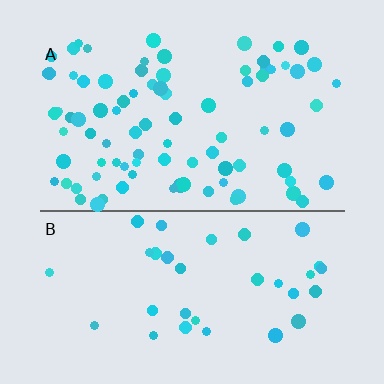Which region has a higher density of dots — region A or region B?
A (the top).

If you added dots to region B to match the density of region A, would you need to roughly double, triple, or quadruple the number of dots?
Approximately double.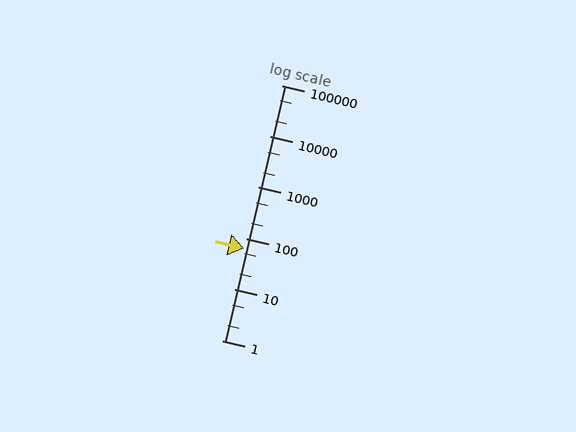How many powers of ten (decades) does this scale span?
The scale spans 5 decades, from 1 to 100000.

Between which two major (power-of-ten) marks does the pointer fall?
The pointer is between 10 and 100.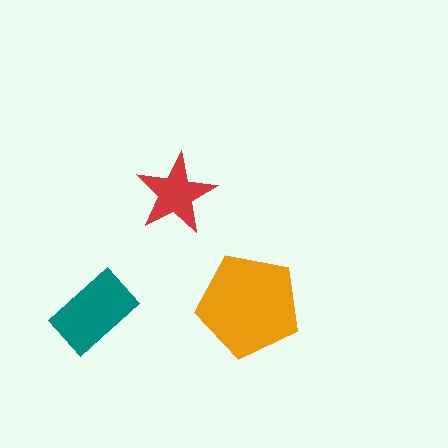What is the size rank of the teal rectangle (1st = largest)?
2nd.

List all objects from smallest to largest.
The red star, the teal rectangle, the orange pentagon.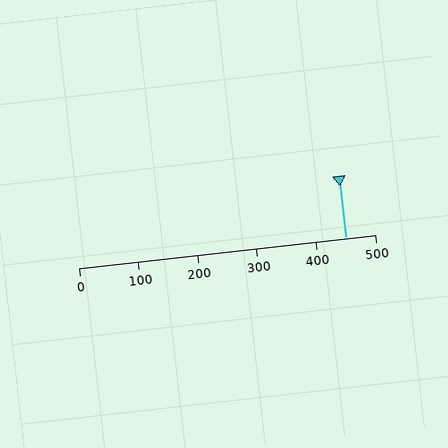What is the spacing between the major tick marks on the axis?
The major ticks are spaced 100 apart.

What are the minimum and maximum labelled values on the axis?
The axis runs from 0 to 500.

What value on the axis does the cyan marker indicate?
The marker indicates approximately 450.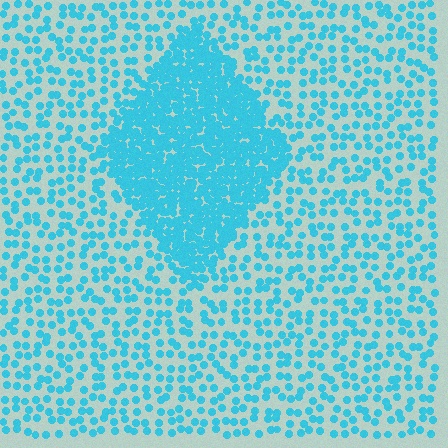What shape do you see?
I see a diamond.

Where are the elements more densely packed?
The elements are more densely packed inside the diamond boundary.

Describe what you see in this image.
The image contains small cyan elements arranged at two different densities. A diamond-shaped region is visible where the elements are more densely packed than the surrounding area.